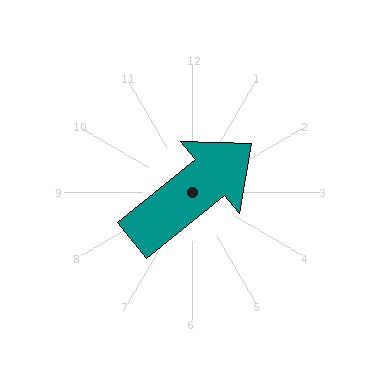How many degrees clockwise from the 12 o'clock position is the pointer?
Approximately 51 degrees.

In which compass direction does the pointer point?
Northeast.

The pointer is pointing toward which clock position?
Roughly 2 o'clock.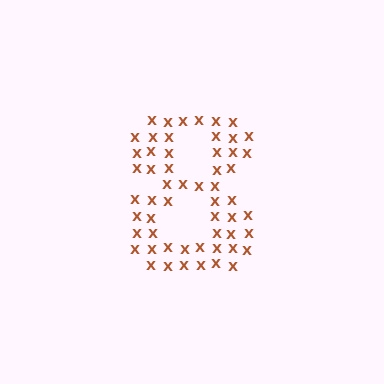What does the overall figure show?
The overall figure shows the digit 8.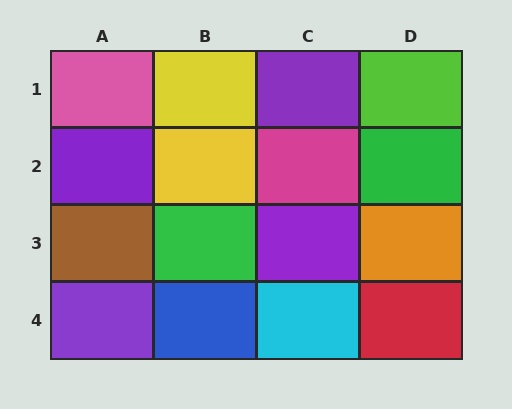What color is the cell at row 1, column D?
Lime.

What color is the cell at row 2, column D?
Green.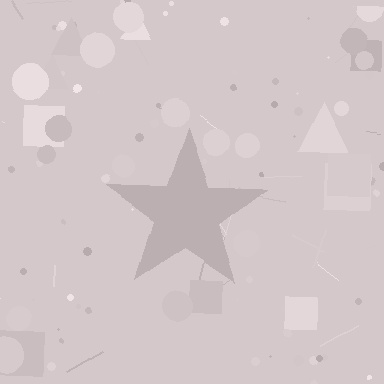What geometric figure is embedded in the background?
A star is embedded in the background.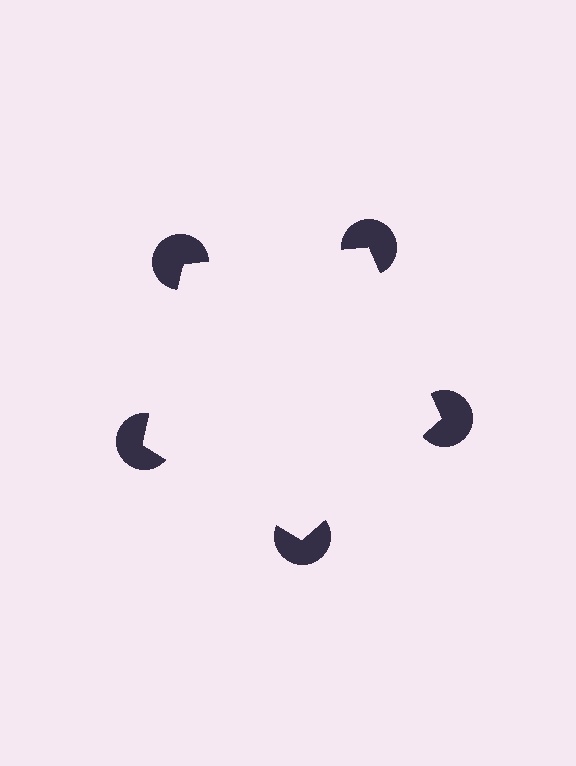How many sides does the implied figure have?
5 sides.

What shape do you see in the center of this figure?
An illusory pentagon — its edges are inferred from the aligned wedge cuts in the pac-man discs, not physically drawn.